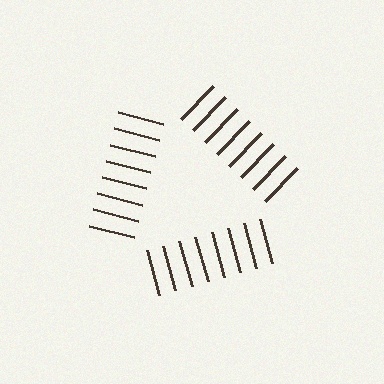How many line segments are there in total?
24 — 8 along each of the 3 edges.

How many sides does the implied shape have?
3 sides — the line-ends trace a triangle.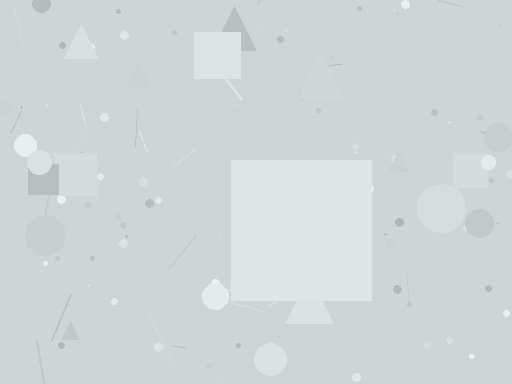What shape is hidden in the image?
A square is hidden in the image.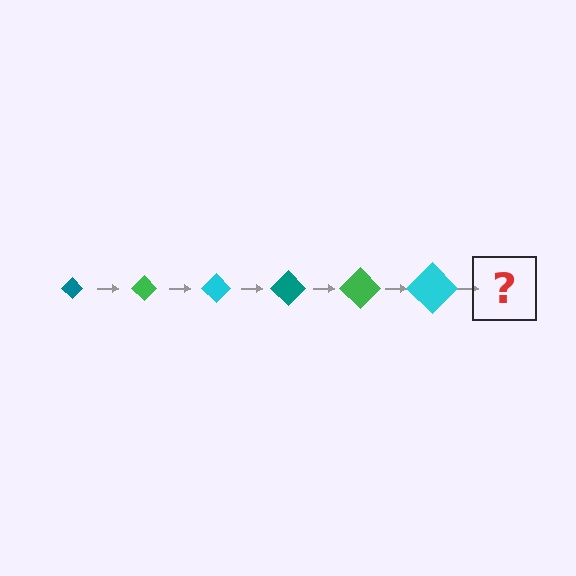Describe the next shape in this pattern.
It should be a teal diamond, larger than the previous one.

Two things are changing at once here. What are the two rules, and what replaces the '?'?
The two rules are that the diamond grows larger each step and the color cycles through teal, green, and cyan. The '?' should be a teal diamond, larger than the previous one.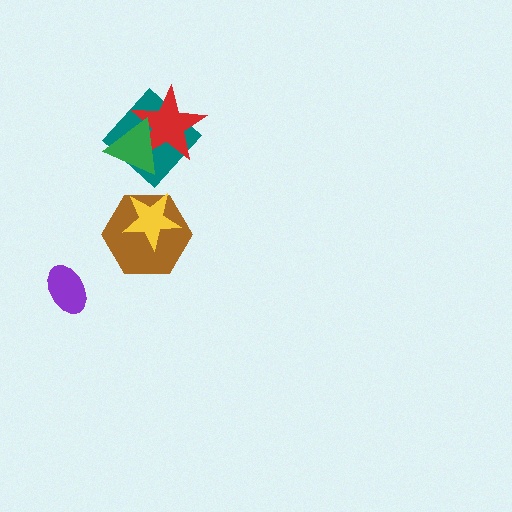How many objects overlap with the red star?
2 objects overlap with the red star.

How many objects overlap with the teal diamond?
2 objects overlap with the teal diamond.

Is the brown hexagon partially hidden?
Yes, it is partially covered by another shape.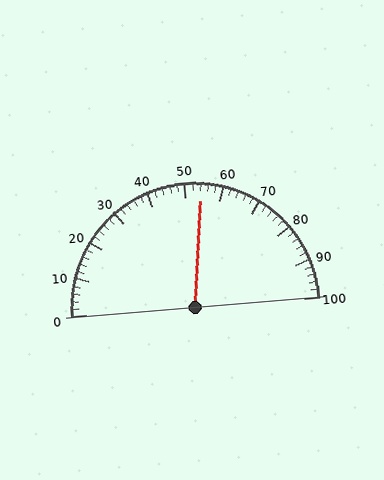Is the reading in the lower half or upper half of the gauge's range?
The reading is in the upper half of the range (0 to 100).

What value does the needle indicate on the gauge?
The needle indicates approximately 54.